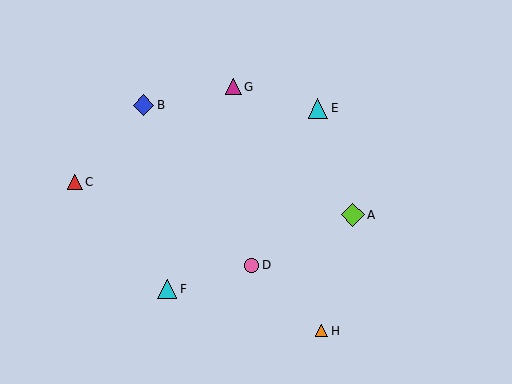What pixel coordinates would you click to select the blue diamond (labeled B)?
Click at (144, 105) to select the blue diamond B.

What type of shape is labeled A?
Shape A is a lime diamond.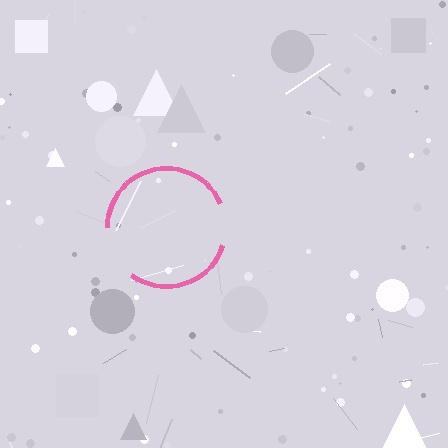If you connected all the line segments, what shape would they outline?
They would outline a circle.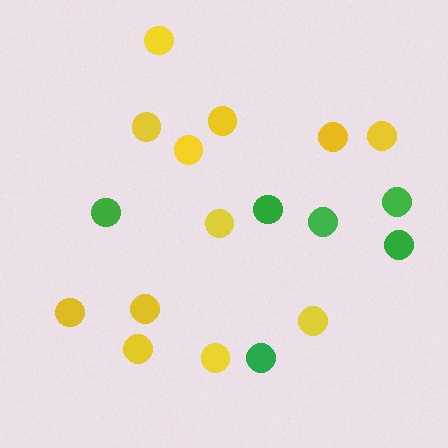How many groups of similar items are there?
There are 2 groups: one group of yellow circles (12) and one group of green circles (6).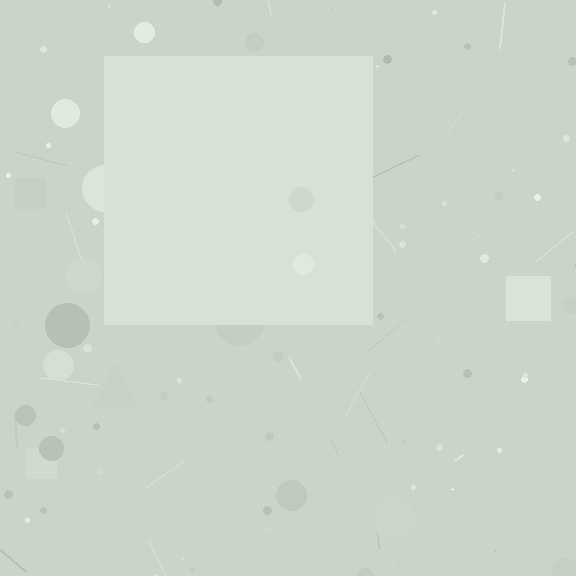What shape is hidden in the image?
A square is hidden in the image.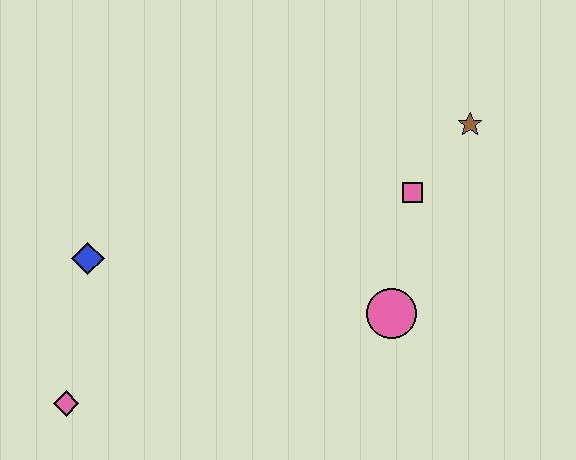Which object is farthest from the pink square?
The pink diamond is farthest from the pink square.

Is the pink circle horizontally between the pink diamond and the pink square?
Yes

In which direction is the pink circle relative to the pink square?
The pink circle is below the pink square.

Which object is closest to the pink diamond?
The blue diamond is closest to the pink diamond.